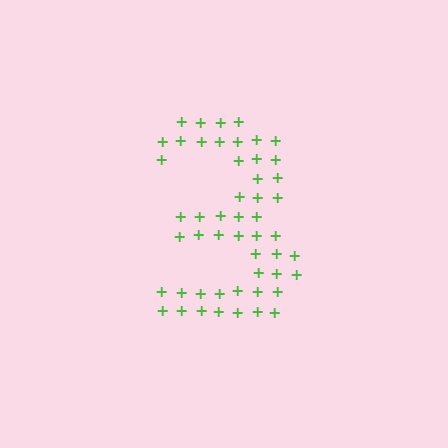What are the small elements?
The small elements are plus signs.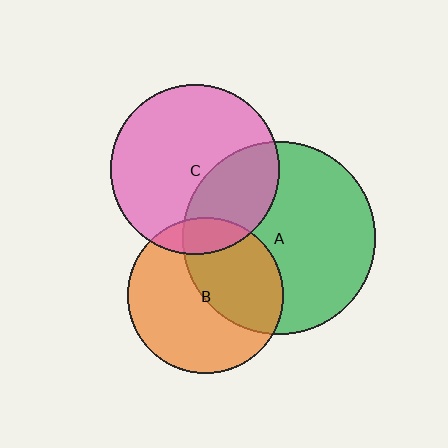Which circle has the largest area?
Circle A (green).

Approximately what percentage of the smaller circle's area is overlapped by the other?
Approximately 15%.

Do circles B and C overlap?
Yes.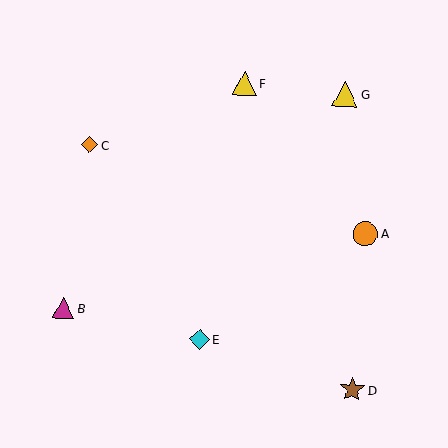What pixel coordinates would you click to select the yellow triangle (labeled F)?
Click at (245, 83) to select the yellow triangle F.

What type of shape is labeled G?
Shape G is a yellow triangle.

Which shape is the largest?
The yellow triangle (labeled G) is the largest.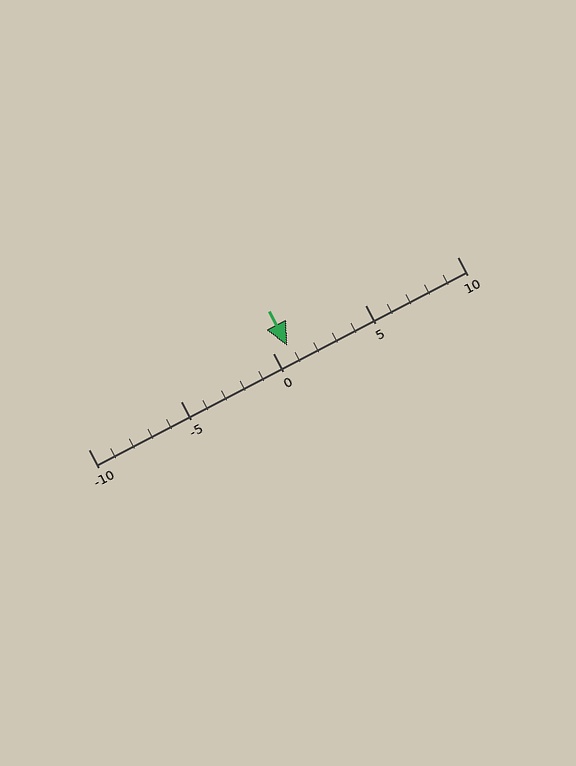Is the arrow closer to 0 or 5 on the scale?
The arrow is closer to 0.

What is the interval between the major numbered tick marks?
The major tick marks are spaced 5 units apart.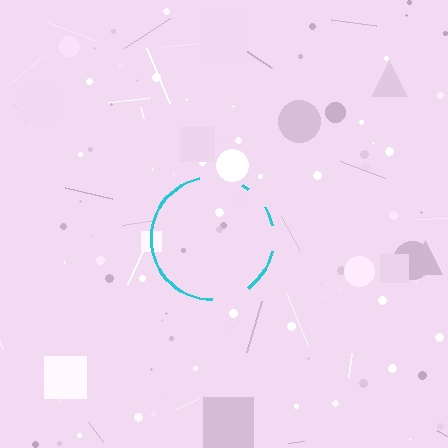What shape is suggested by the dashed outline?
The dashed outline suggests a circle.